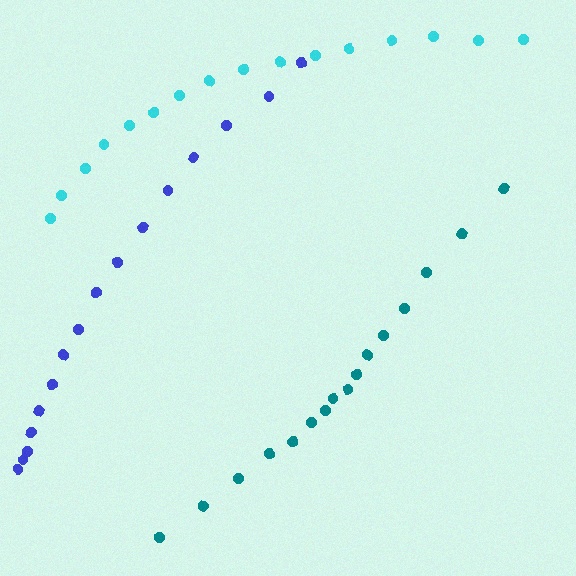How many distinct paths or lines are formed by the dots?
There are 3 distinct paths.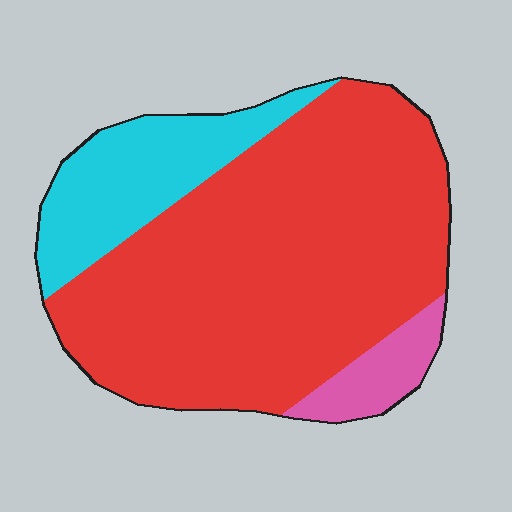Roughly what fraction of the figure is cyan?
Cyan takes up about one fifth (1/5) of the figure.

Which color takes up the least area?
Pink, at roughly 5%.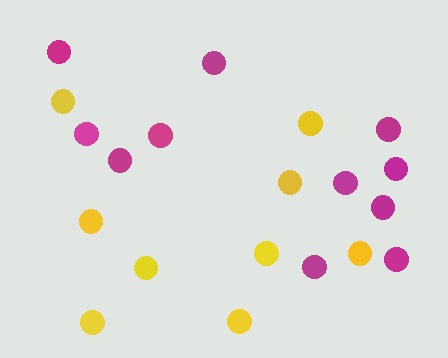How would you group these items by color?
There are 2 groups: one group of yellow circles (9) and one group of magenta circles (11).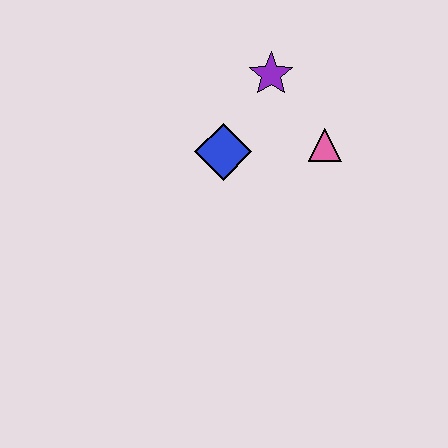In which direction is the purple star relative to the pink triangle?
The purple star is above the pink triangle.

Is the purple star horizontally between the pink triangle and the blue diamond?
Yes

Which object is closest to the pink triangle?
The purple star is closest to the pink triangle.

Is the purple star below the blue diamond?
No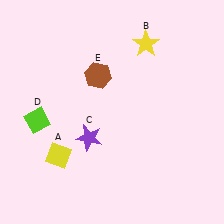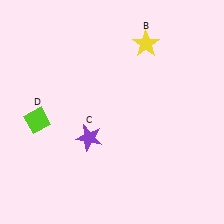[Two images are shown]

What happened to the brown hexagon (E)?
The brown hexagon (E) was removed in Image 2. It was in the top-left area of Image 1.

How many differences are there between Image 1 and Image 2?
There are 2 differences between the two images.